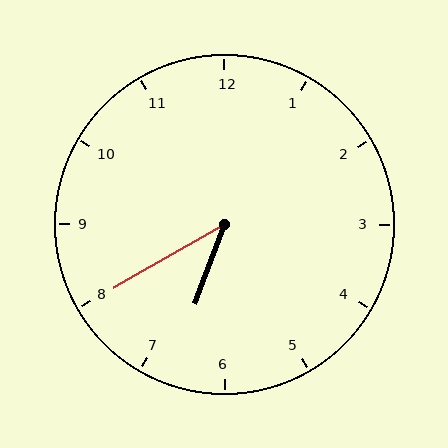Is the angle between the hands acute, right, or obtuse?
It is acute.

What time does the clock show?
6:40.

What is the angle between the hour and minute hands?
Approximately 40 degrees.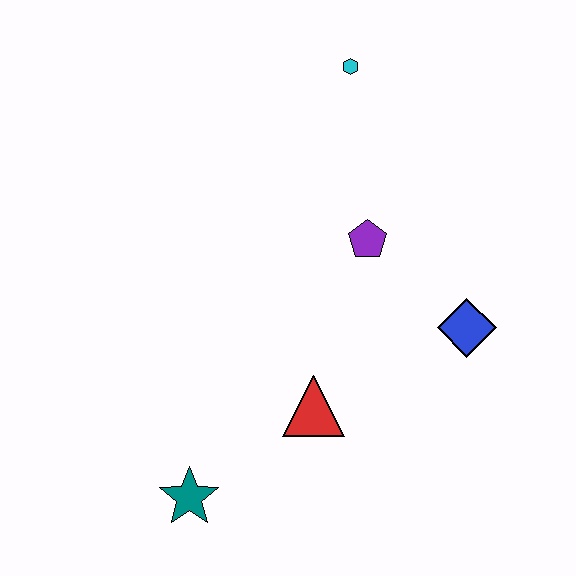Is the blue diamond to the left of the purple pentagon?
No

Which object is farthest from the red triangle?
The cyan hexagon is farthest from the red triangle.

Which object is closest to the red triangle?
The teal star is closest to the red triangle.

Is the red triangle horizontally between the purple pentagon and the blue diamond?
No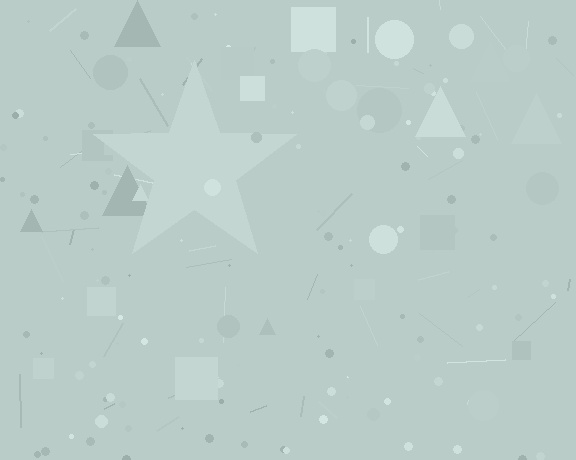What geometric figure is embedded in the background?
A star is embedded in the background.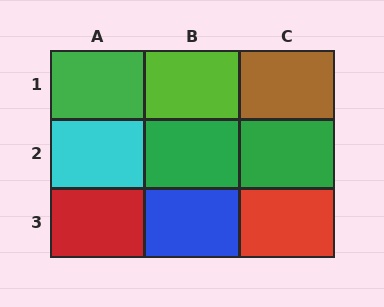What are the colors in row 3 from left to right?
Red, blue, red.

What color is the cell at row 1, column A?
Green.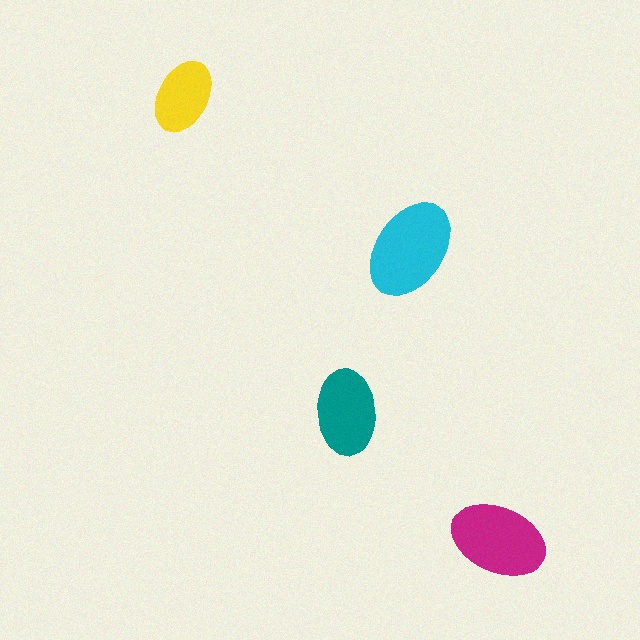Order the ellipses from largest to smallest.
the cyan one, the magenta one, the teal one, the yellow one.